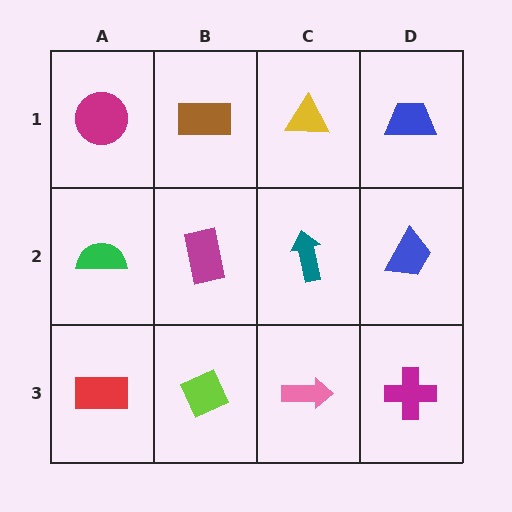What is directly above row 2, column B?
A brown rectangle.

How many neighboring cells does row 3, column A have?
2.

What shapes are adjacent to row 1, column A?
A green semicircle (row 2, column A), a brown rectangle (row 1, column B).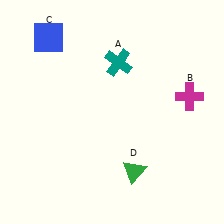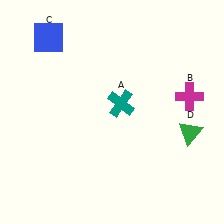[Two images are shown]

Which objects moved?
The objects that moved are: the teal cross (A), the green triangle (D).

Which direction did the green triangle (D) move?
The green triangle (D) moved right.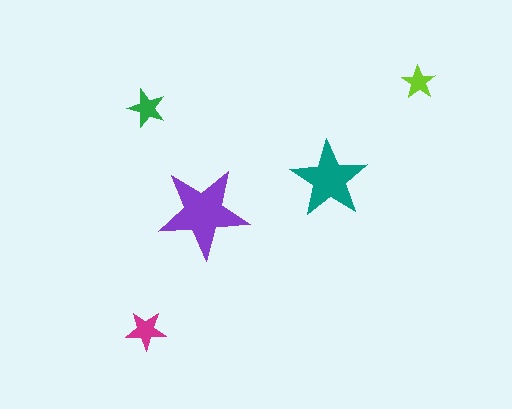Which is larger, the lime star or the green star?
The green one.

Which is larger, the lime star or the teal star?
The teal one.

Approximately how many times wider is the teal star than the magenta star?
About 2 times wider.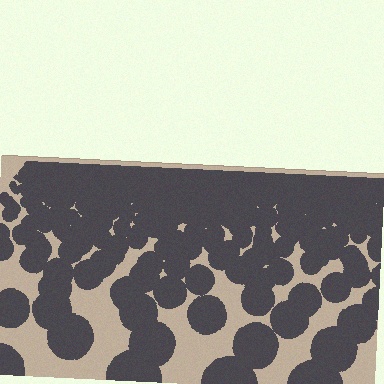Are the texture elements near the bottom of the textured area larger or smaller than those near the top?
Larger. Near the bottom, elements are closer to the viewer and appear at a bigger on-screen size.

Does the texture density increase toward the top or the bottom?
Density increases toward the top.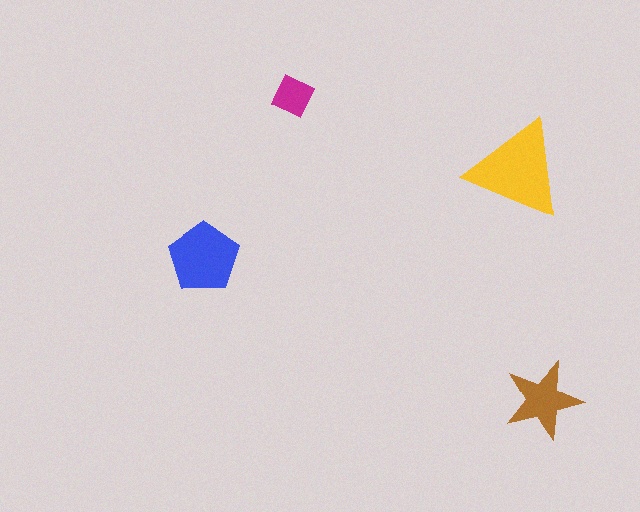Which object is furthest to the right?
The brown star is rightmost.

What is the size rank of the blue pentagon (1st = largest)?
2nd.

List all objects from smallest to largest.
The magenta square, the brown star, the blue pentagon, the yellow triangle.